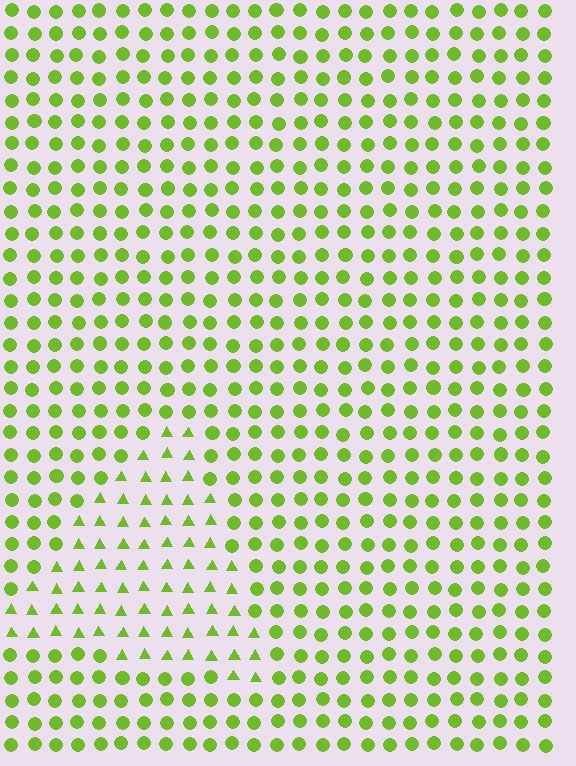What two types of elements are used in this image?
The image uses triangles inside the triangle region and circles outside it.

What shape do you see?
I see a triangle.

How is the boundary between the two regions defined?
The boundary is defined by a change in element shape: triangles inside vs. circles outside. All elements share the same color and spacing.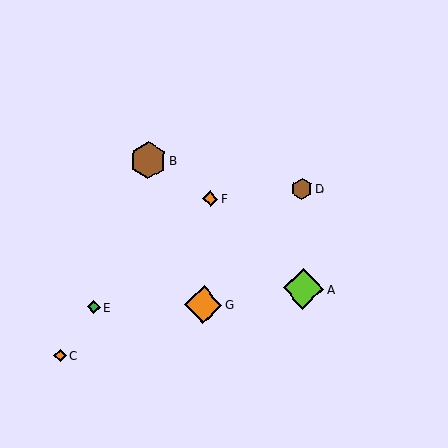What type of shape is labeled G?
Shape G is an orange diamond.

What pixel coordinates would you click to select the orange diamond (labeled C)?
Click at (60, 355) to select the orange diamond C.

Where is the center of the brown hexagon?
The center of the brown hexagon is at (148, 160).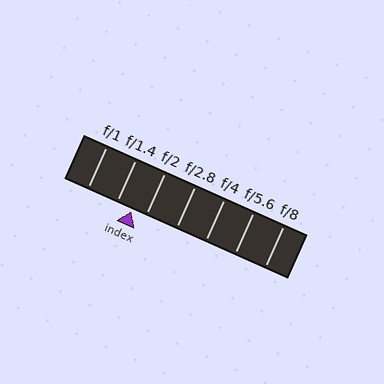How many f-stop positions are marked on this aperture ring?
There are 7 f-stop positions marked.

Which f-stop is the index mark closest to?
The index mark is closest to f/2.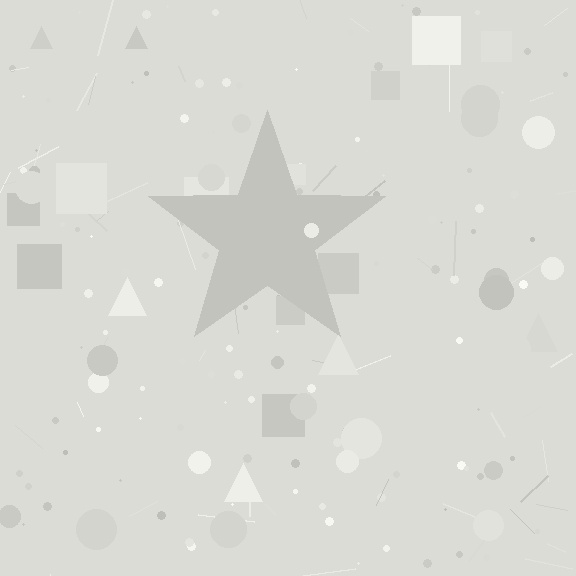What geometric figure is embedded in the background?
A star is embedded in the background.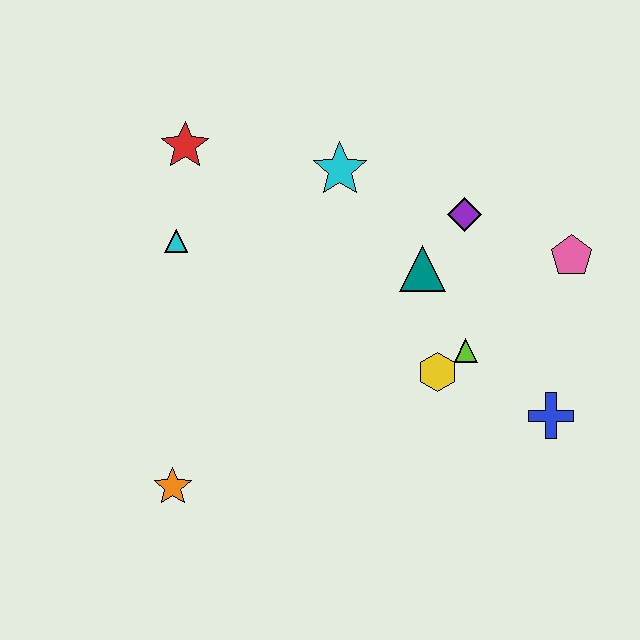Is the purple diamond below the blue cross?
No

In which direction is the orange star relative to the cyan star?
The orange star is below the cyan star.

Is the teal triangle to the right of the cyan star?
Yes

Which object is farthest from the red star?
The blue cross is farthest from the red star.